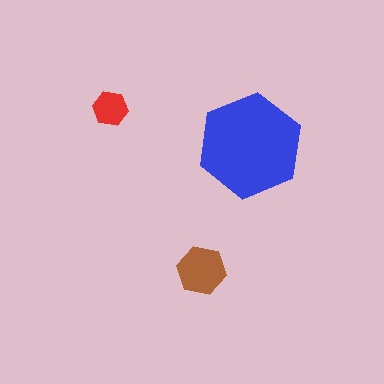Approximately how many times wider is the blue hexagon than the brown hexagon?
About 2 times wider.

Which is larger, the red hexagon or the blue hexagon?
The blue one.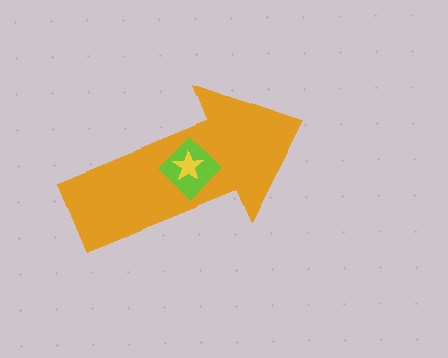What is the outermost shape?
The orange arrow.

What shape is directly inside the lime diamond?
The yellow star.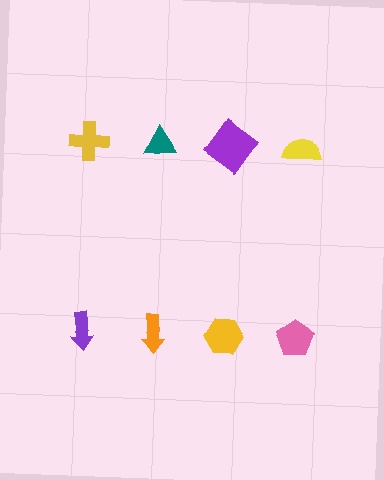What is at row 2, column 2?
An orange arrow.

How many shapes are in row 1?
4 shapes.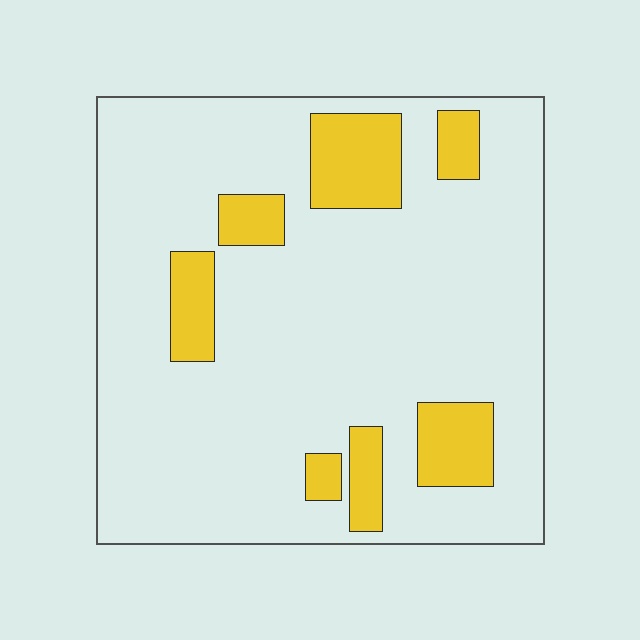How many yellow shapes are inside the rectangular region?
7.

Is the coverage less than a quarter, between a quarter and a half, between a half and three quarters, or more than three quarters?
Less than a quarter.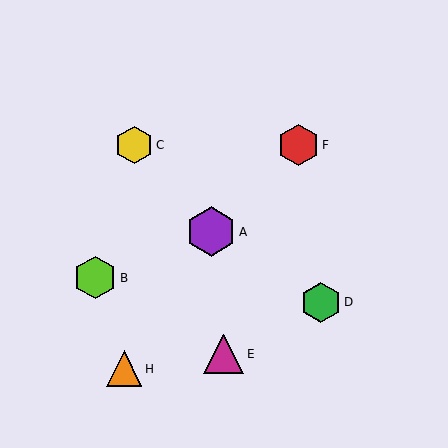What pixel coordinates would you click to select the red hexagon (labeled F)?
Click at (298, 145) to select the red hexagon F.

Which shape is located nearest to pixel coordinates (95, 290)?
The lime hexagon (labeled B) at (95, 278) is nearest to that location.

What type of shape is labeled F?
Shape F is a red hexagon.